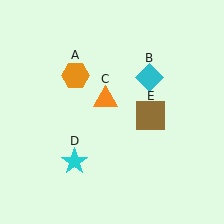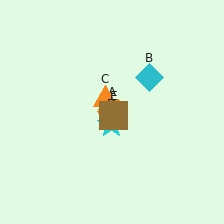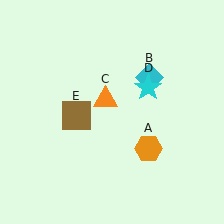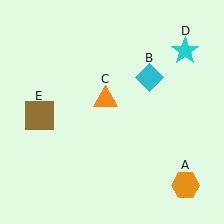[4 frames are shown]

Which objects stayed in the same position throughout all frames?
Cyan diamond (object B) and orange triangle (object C) remained stationary.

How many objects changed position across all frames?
3 objects changed position: orange hexagon (object A), cyan star (object D), brown square (object E).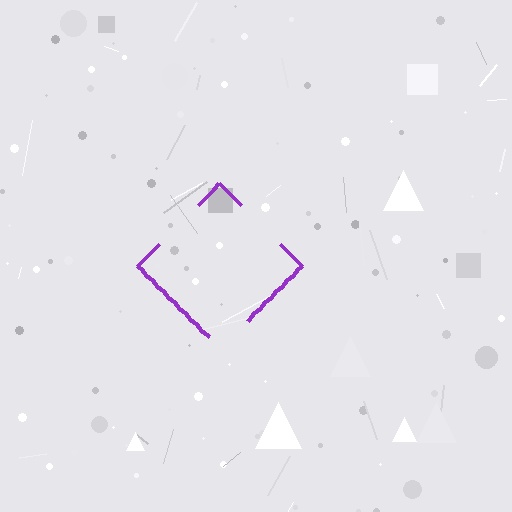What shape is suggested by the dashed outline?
The dashed outline suggests a diamond.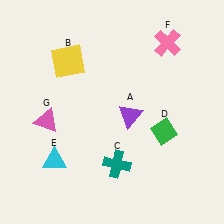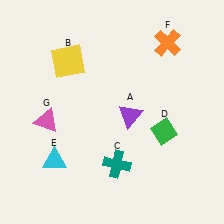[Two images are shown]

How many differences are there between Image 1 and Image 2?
There is 1 difference between the two images.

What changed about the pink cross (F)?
In Image 1, F is pink. In Image 2, it changed to orange.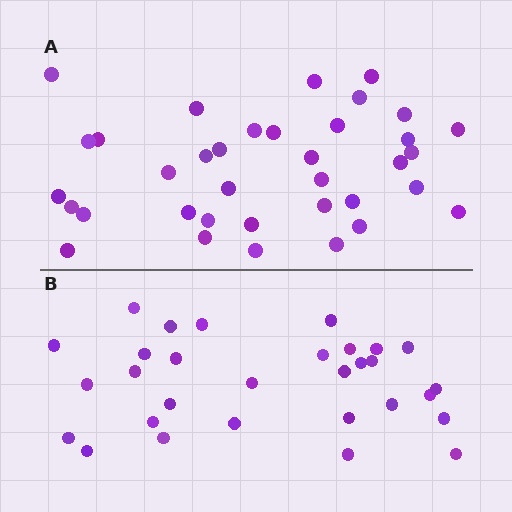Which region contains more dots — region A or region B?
Region A (the top region) has more dots.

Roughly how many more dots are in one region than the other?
Region A has about 6 more dots than region B.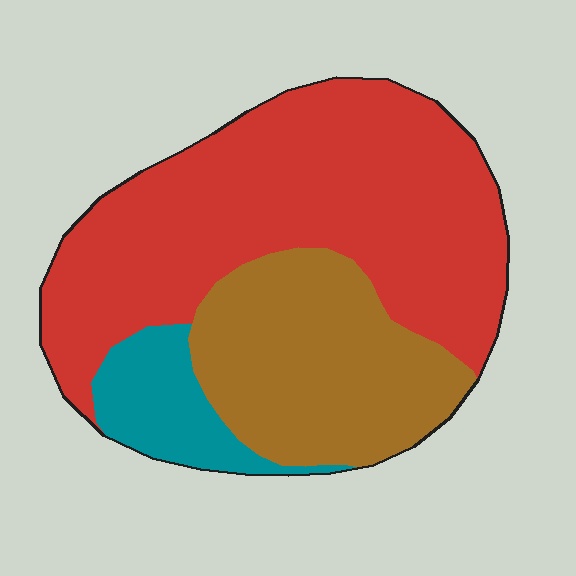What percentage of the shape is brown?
Brown covers 30% of the shape.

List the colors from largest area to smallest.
From largest to smallest: red, brown, teal.